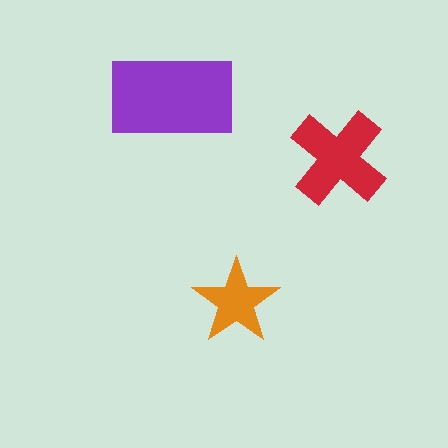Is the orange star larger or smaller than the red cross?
Smaller.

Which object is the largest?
The purple rectangle.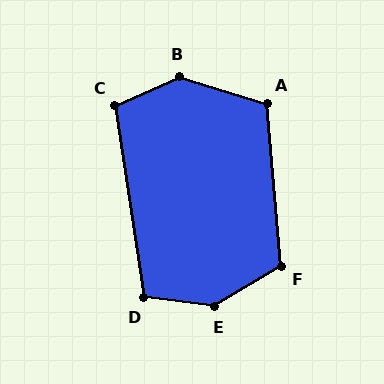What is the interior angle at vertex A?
Approximately 112 degrees (obtuse).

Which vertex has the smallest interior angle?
D, at approximately 105 degrees.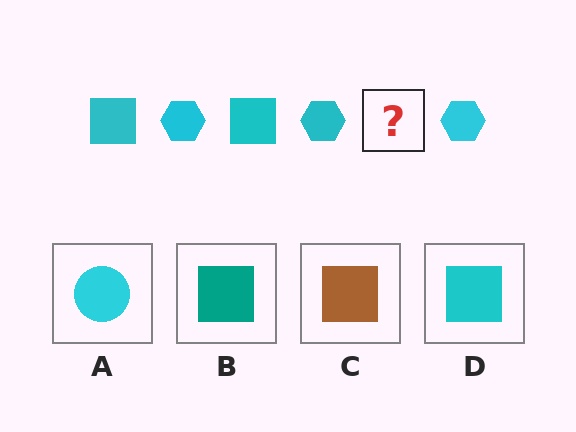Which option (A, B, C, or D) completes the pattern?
D.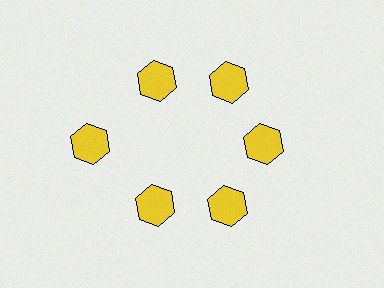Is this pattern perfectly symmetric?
No. The 6 yellow hexagons are arranged in a ring, but one element near the 9 o'clock position is pushed outward from the center, breaking the 6-fold rotational symmetry.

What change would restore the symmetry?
The symmetry would be restored by moving it inward, back onto the ring so that all 6 hexagons sit at equal angles and equal distance from the center.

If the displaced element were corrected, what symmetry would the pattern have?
It would have 6-fold rotational symmetry — the pattern would map onto itself every 60 degrees.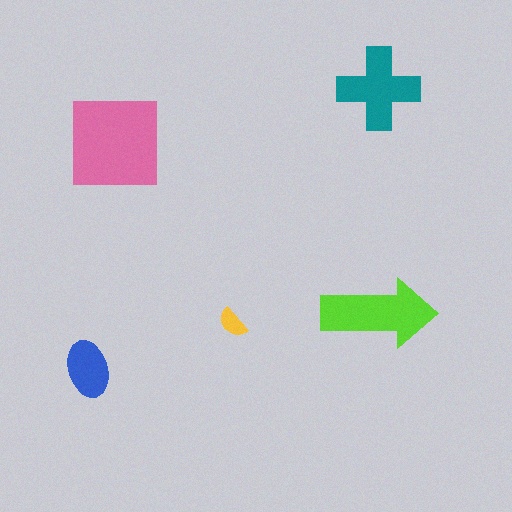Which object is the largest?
The pink square.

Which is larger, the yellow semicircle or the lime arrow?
The lime arrow.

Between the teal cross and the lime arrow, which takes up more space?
The lime arrow.